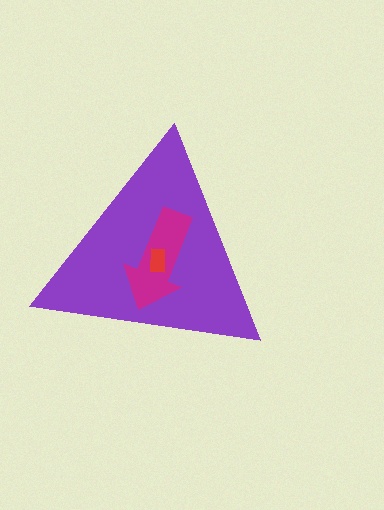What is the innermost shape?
The red rectangle.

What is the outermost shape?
The purple triangle.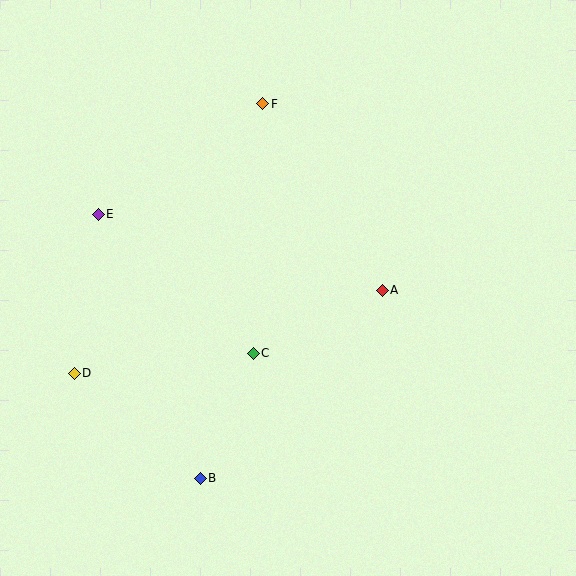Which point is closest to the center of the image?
Point C at (253, 353) is closest to the center.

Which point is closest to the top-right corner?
Point F is closest to the top-right corner.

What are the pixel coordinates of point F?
Point F is at (263, 104).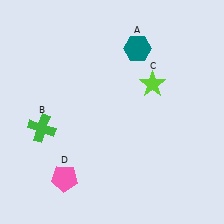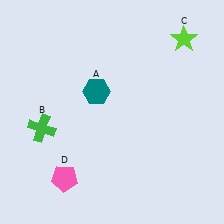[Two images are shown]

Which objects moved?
The objects that moved are: the teal hexagon (A), the lime star (C).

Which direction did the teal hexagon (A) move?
The teal hexagon (A) moved down.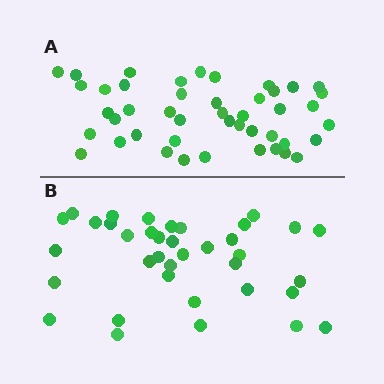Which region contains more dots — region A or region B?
Region A (the top region) has more dots.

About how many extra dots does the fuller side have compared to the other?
Region A has roughly 8 or so more dots than region B.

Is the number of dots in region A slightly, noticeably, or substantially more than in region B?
Region A has only slightly more — the two regions are fairly close. The ratio is roughly 1.2 to 1.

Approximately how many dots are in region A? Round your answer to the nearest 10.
About 40 dots. (The exact count is 45, which rounds to 40.)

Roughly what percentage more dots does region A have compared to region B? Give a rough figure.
About 20% more.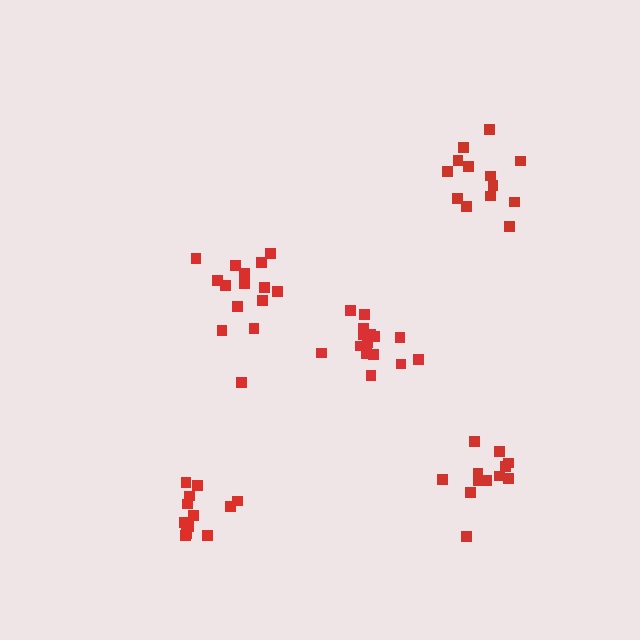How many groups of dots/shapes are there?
There are 5 groups.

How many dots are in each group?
Group 1: 12 dots, Group 2: 13 dots, Group 3: 15 dots, Group 4: 15 dots, Group 5: 13 dots (68 total).